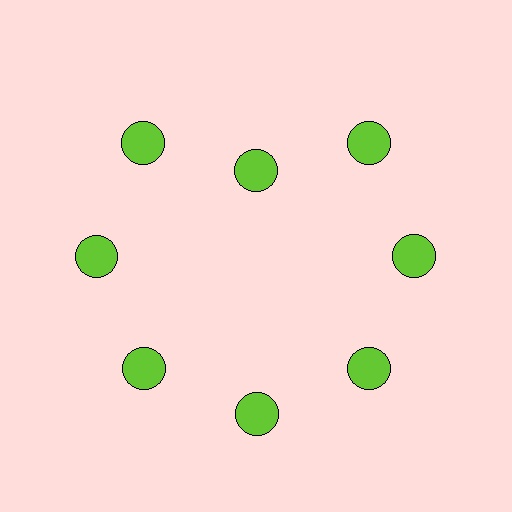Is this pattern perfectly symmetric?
No. The 8 lime circles are arranged in a ring, but one element near the 12 o'clock position is pulled inward toward the center, breaking the 8-fold rotational symmetry.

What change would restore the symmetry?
The symmetry would be restored by moving it outward, back onto the ring so that all 8 circles sit at equal angles and equal distance from the center.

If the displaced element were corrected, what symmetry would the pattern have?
It would have 8-fold rotational symmetry — the pattern would map onto itself every 45 degrees.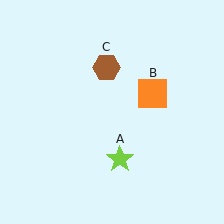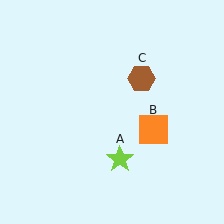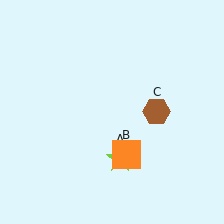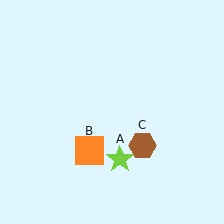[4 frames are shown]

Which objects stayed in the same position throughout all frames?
Lime star (object A) remained stationary.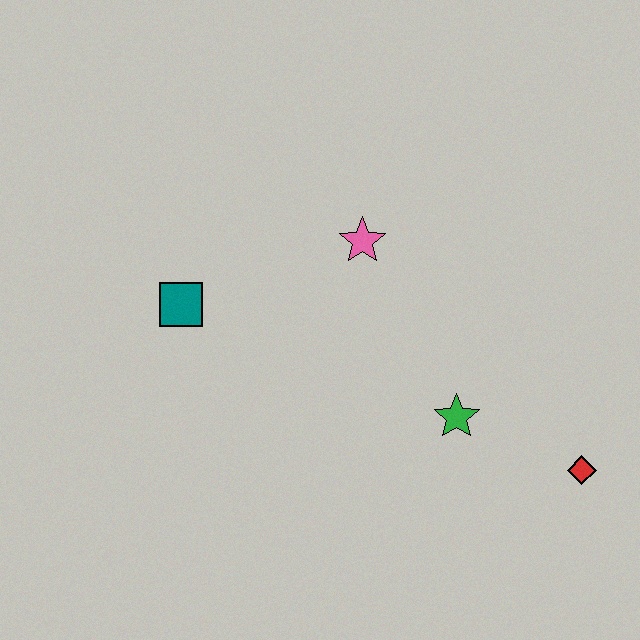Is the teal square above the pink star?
No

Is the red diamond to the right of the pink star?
Yes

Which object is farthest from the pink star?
The red diamond is farthest from the pink star.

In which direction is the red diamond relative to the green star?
The red diamond is to the right of the green star.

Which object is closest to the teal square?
The pink star is closest to the teal square.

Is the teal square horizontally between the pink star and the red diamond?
No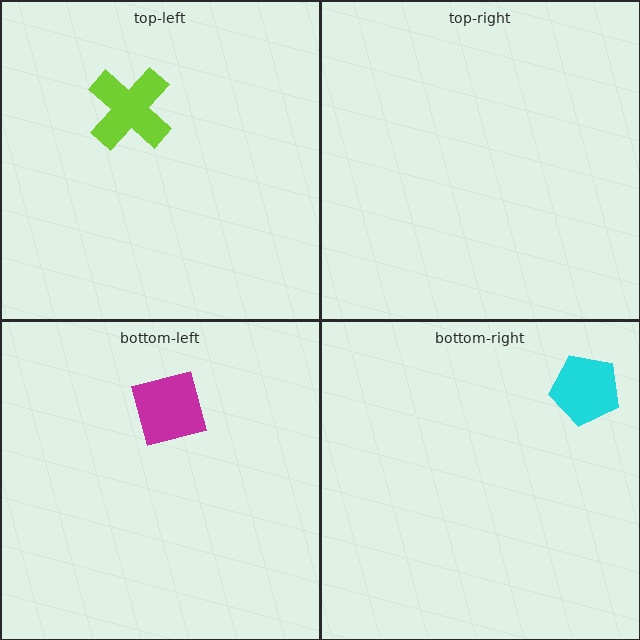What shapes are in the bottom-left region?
The magenta square.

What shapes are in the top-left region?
The lime cross.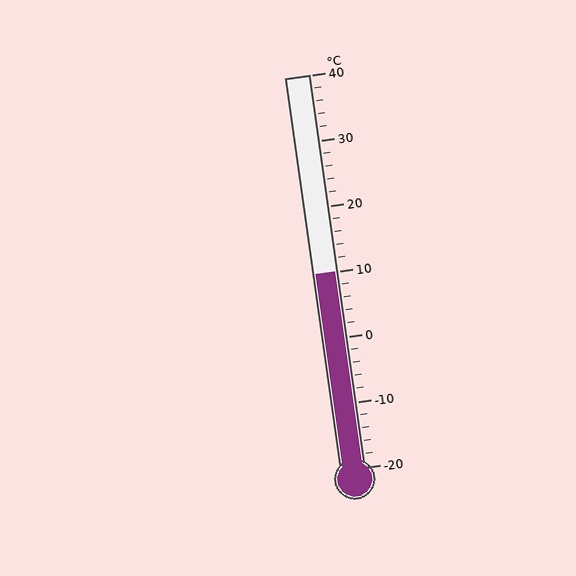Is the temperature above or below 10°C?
The temperature is at 10°C.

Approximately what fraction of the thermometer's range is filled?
The thermometer is filled to approximately 50% of its range.